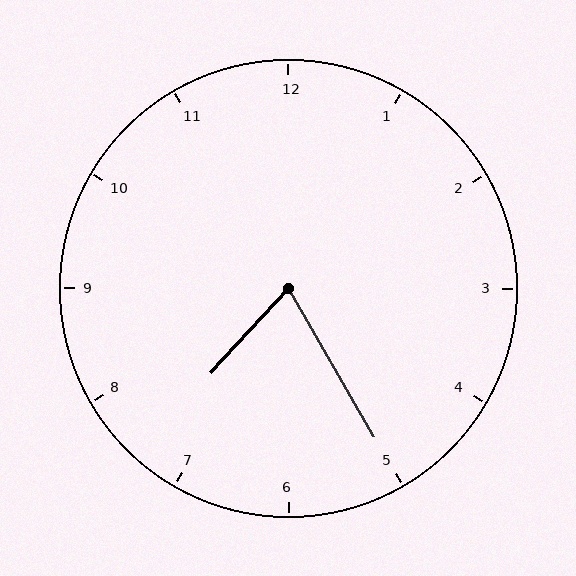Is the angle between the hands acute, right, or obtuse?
It is acute.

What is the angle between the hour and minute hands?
Approximately 72 degrees.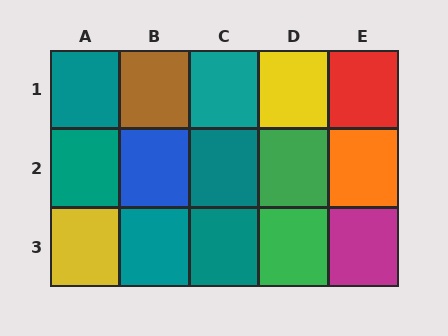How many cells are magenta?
1 cell is magenta.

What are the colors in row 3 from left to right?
Yellow, teal, teal, green, magenta.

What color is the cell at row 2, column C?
Teal.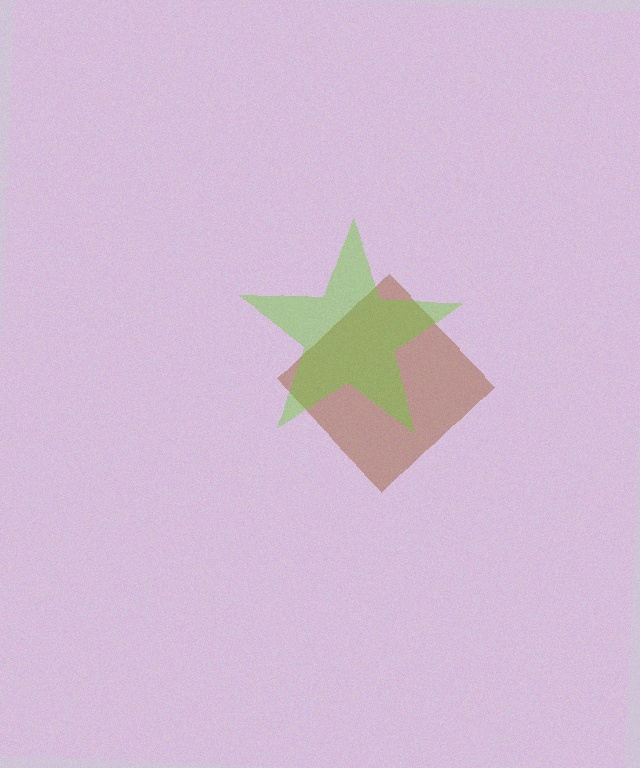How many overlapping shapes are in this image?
There are 2 overlapping shapes in the image.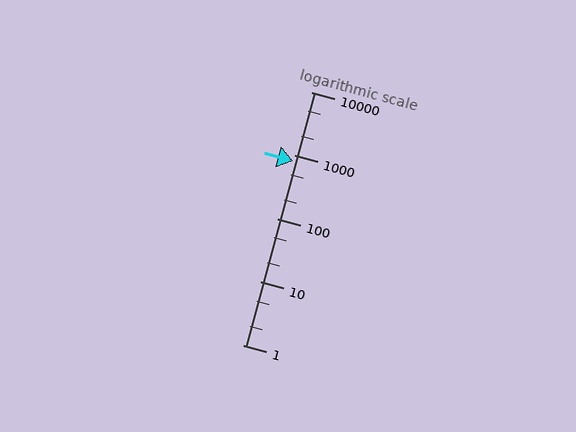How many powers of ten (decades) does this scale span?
The scale spans 4 decades, from 1 to 10000.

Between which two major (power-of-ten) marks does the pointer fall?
The pointer is between 100 and 1000.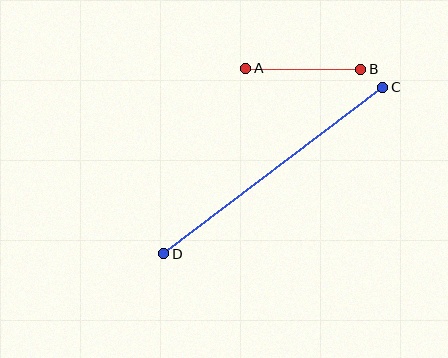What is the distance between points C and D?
The distance is approximately 275 pixels.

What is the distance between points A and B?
The distance is approximately 115 pixels.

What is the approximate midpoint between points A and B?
The midpoint is at approximately (303, 69) pixels.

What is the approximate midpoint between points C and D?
The midpoint is at approximately (273, 170) pixels.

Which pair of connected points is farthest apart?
Points C and D are farthest apart.